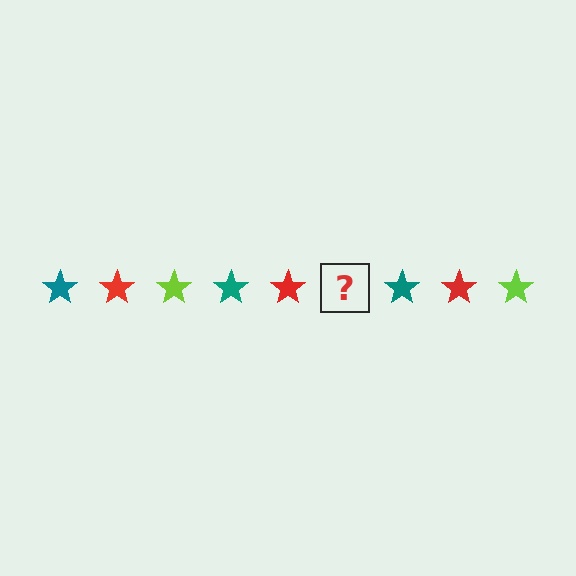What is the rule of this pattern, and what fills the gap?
The rule is that the pattern cycles through teal, red, lime stars. The gap should be filled with a lime star.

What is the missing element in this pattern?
The missing element is a lime star.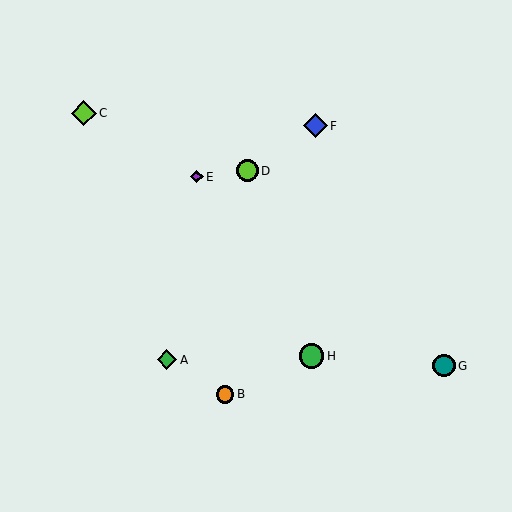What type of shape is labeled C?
Shape C is a lime diamond.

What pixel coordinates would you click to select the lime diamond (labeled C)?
Click at (84, 113) to select the lime diamond C.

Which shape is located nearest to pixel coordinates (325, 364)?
The green circle (labeled H) at (312, 356) is nearest to that location.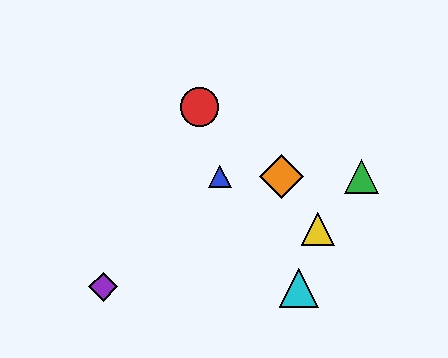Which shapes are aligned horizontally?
The blue triangle, the green triangle, the orange diamond are aligned horizontally.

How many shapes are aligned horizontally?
3 shapes (the blue triangle, the green triangle, the orange diamond) are aligned horizontally.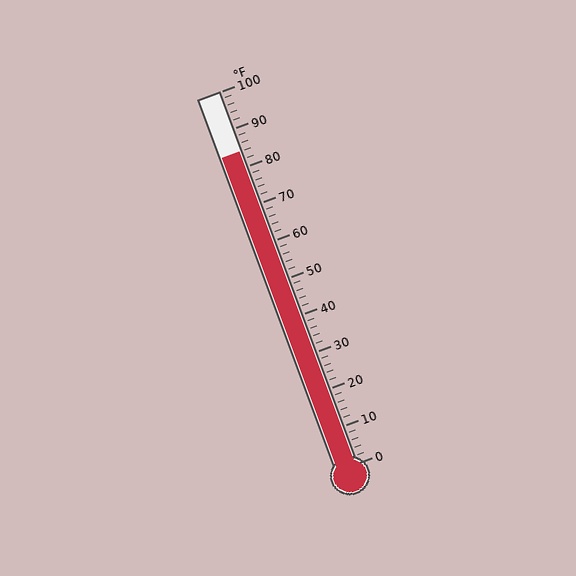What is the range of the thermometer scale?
The thermometer scale ranges from 0°F to 100°F.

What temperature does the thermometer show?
The thermometer shows approximately 84°F.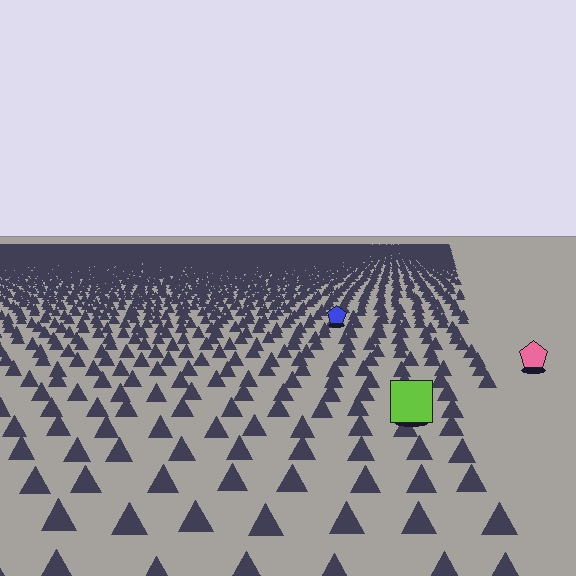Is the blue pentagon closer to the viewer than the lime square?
No. The lime square is closer — you can tell from the texture gradient: the ground texture is coarser near it.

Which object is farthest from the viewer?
The blue pentagon is farthest from the viewer. It appears smaller and the ground texture around it is denser.